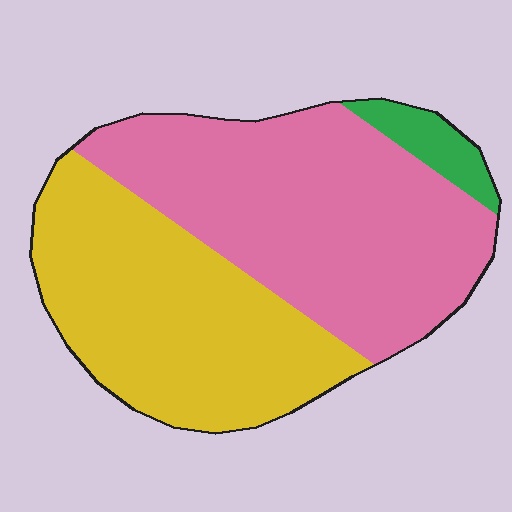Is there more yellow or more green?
Yellow.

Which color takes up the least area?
Green, at roughly 5%.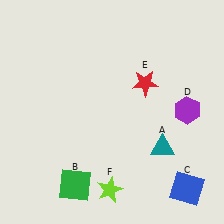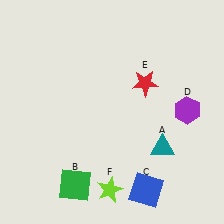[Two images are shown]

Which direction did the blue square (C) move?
The blue square (C) moved left.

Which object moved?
The blue square (C) moved left.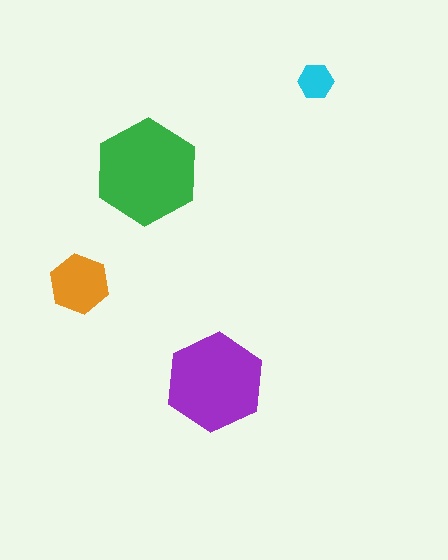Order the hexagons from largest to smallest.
the green one, the purple one, the orange one, the cyan one.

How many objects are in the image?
There are 4 objects in the image.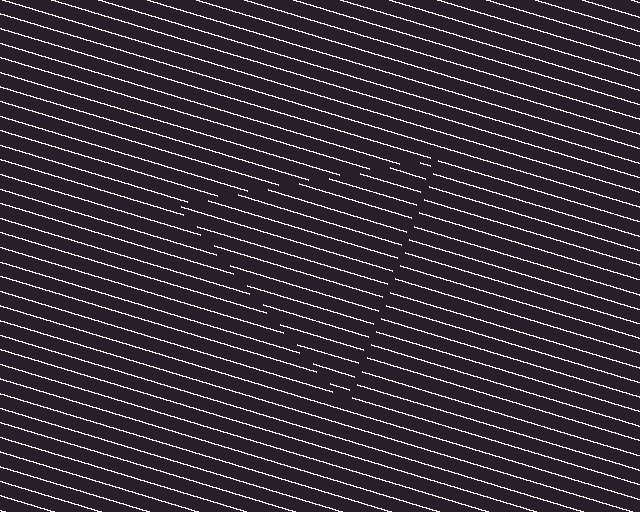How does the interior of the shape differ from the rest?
The interior of the shape contains the same grating, shifted by half a period — the contour is defined by the phase discontinuity where line-ends from the inner and outer gratings abut.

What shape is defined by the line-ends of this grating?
An illusory triangle. The interior of the shape contains the same grating, shifted by half a period — the contour is defined by the phase discontinuity where line-ends from the inner and outer gratings abut.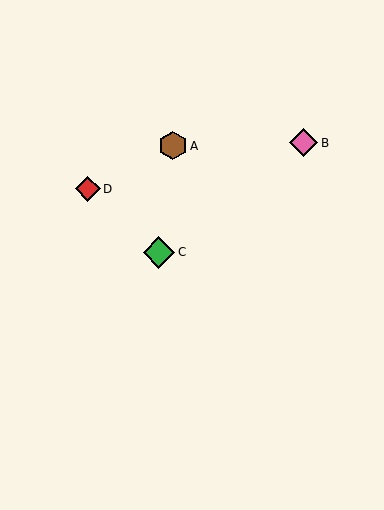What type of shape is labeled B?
Shape B is a pink diamond.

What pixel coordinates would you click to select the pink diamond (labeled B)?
Click at (304, 143) to select the pink diamond B.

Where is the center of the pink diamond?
The center of the pink diamond is at (304, 143).